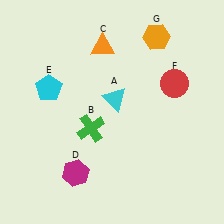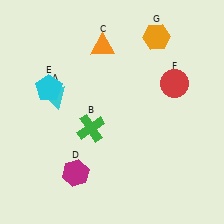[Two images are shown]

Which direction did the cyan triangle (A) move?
The cyan triangle (A) moved left.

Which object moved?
The cyan triangle (A) moved left.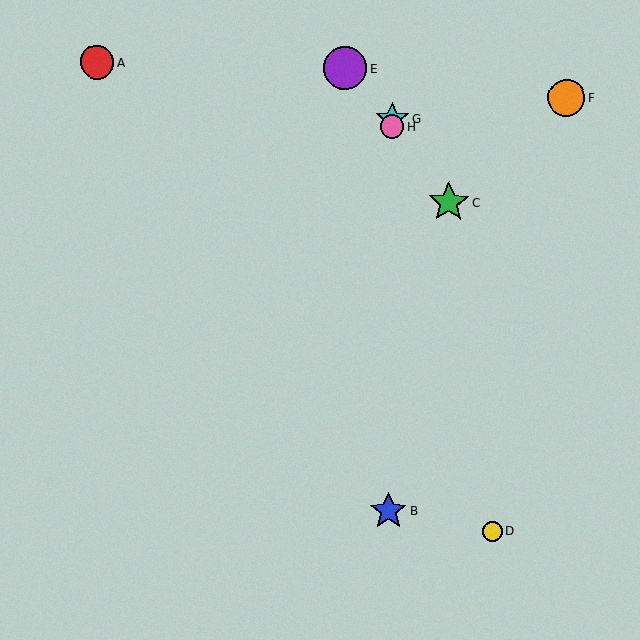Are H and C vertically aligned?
No, H is at x≈392 and C is at x≈449.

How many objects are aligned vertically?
3 objects (B, G, H) are aligned vertically.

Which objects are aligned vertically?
Objects B, G, H are aligned vertically.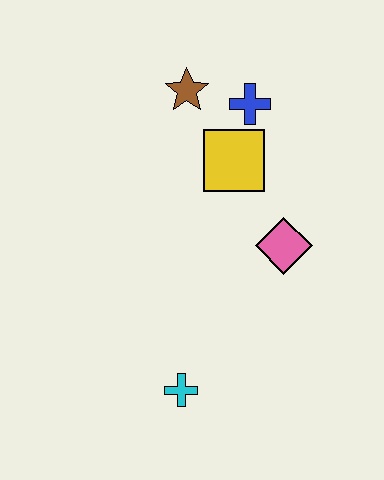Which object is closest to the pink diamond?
The yellow square is closest to the pink diamond.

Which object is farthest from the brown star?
The cyan cross is farthest from the brown star.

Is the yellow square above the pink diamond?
Yes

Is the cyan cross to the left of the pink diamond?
Yes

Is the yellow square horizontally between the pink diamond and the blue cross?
No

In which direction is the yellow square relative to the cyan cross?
The yellow square is above the cyan cross.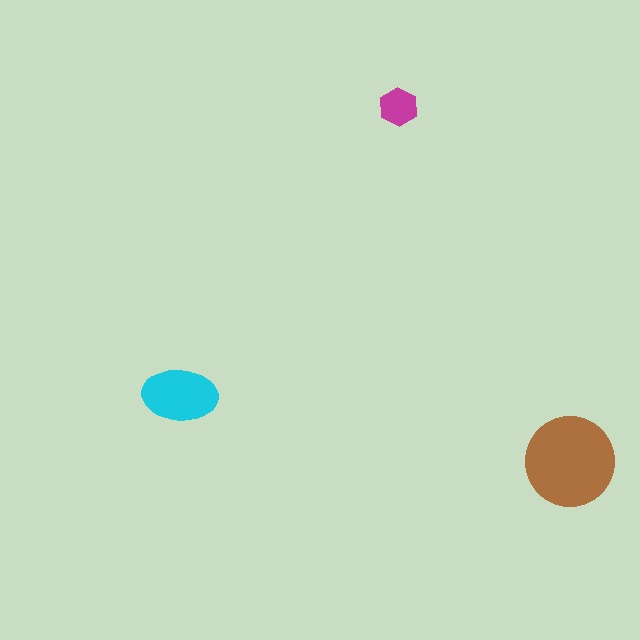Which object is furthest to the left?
The cyan ellipse is leftmost.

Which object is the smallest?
The magenta hexagon.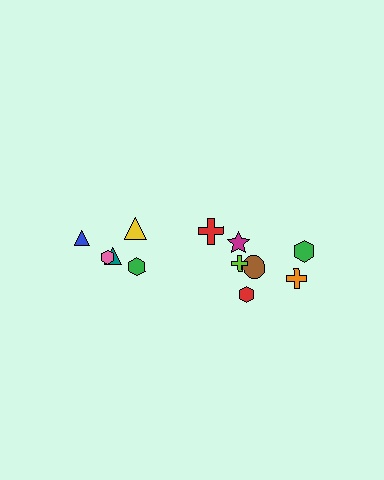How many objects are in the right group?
There are 7 objects.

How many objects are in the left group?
There are 5 objects.